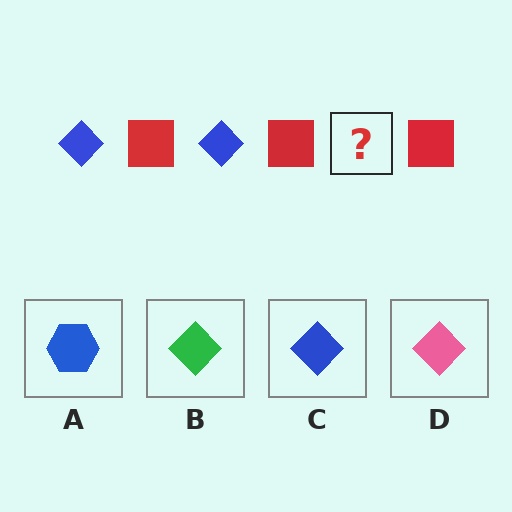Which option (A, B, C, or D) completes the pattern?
C.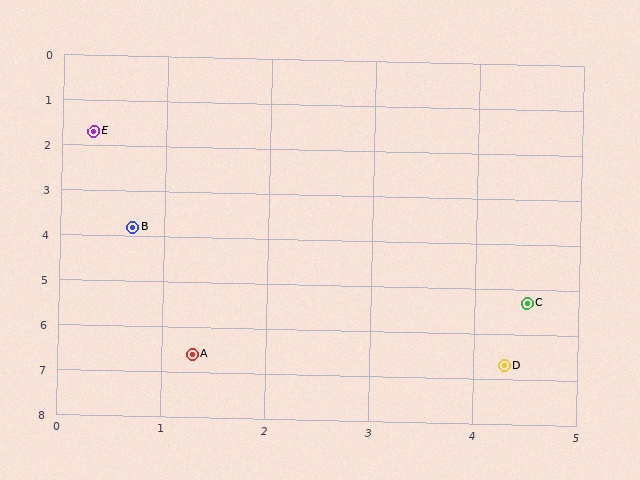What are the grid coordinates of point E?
Point E is at approximately (0.3, 1.7).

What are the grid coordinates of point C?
Point C is at approximately (4.5, 5.3).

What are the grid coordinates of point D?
Point D is at approximately (4.3, 6.7).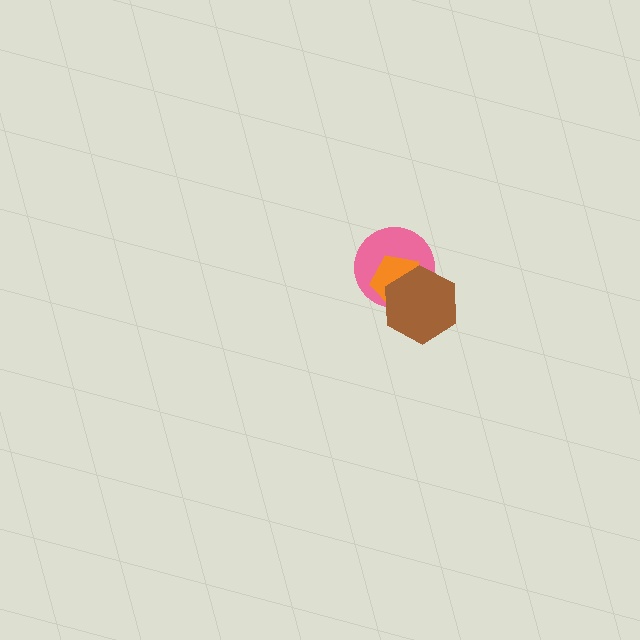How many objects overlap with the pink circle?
2 objects overlap with the pink circle.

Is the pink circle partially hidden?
Yes, it is partially covered by another shape.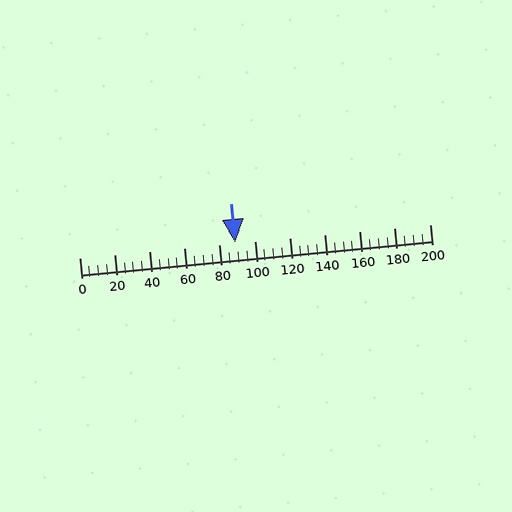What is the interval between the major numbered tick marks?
The major tick marks are spaced 20 units apart.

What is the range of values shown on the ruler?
The ruler shows values from 0 to 200.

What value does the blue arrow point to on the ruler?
The blue arrow points to approximately 89.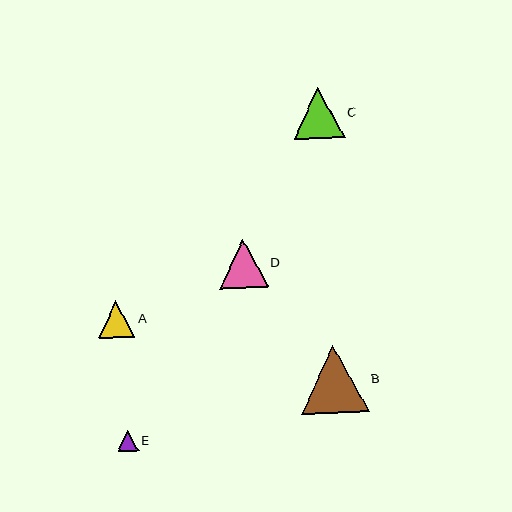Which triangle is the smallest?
Triangle E is the smallest with a size of approximately 21 pixels.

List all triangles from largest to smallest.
From largest to smallest: B, C, D, A, E.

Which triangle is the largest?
Triangle B is the largest with a size of approximately 68 pixels.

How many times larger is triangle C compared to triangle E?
Triangle C is approximately 2.4 times the size of triangle E.